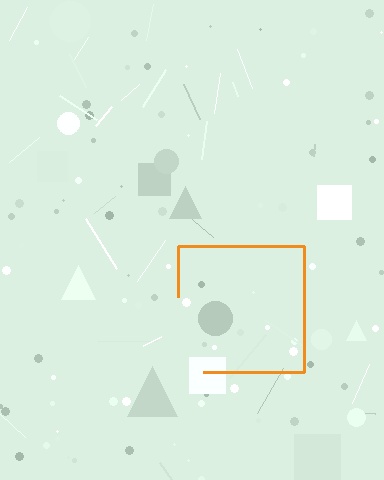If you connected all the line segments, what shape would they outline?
They would outline a square.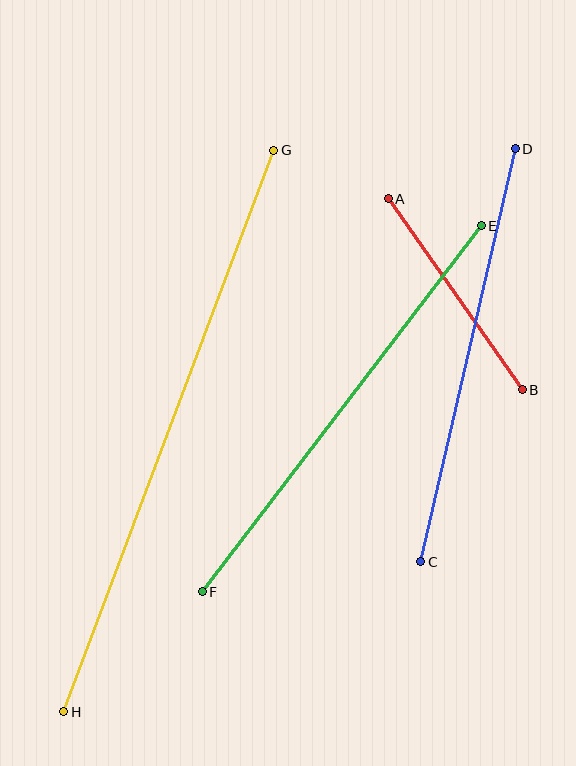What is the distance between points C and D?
The distance is approximately 424 pixels.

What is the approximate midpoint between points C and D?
The midpoint is at approximately (468, 355) pixels.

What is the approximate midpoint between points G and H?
The midpoint is at approximately (169, 431) pixels.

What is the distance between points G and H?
The distance is approximately 599 pixels.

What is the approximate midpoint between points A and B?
The midpoint is at approximately (455, 294) pixels.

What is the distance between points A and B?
The distance is approximately 233 pixels.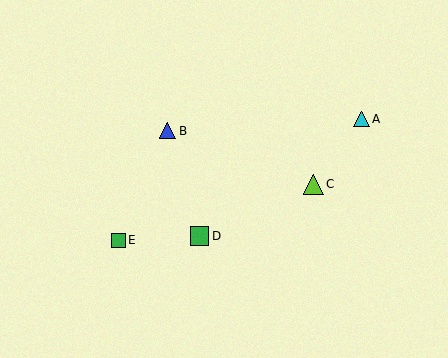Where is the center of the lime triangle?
The center of the lime triangle is at (314, 184).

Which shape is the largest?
The lime triangle (labeled C) is the largest.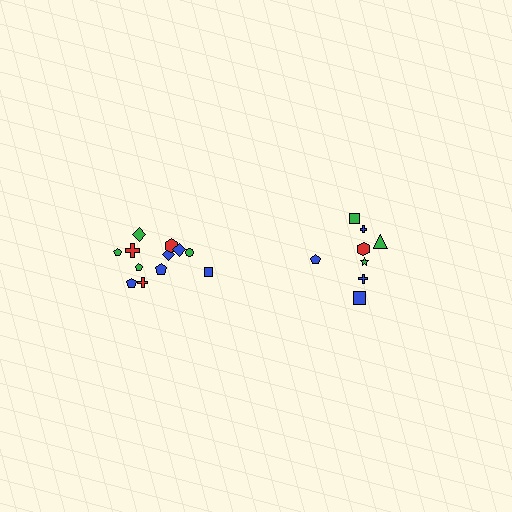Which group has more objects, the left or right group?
The left group.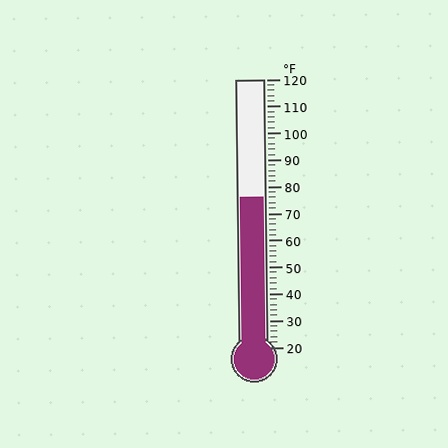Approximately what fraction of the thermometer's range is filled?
The thermometer is filled to approximately 55% of its range.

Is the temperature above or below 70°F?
The temperature is above 70°F.